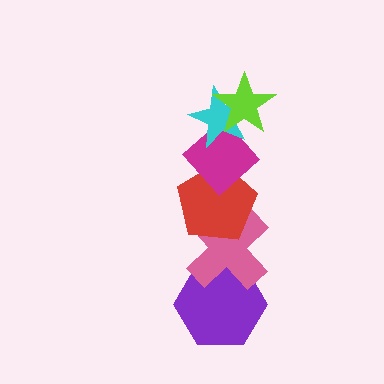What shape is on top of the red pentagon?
The magenta diamond is on top of the red pentagon.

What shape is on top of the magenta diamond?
The cyan star is on top of the magenta diamond.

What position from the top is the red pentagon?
The red pentagon is 4th from the top.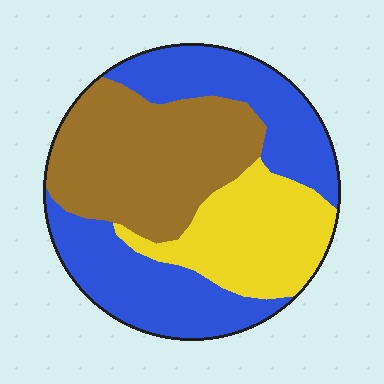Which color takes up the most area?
Blue, at roughly 40%.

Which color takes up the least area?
Yellow, at roughly 25%.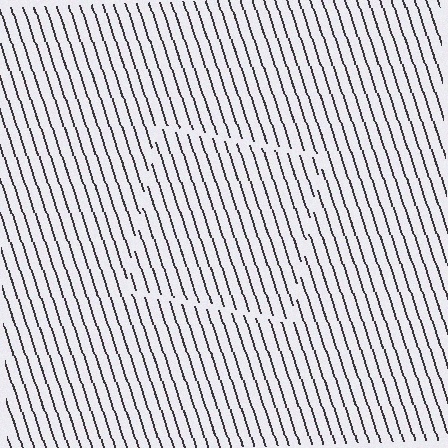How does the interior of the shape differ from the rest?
The interior of the shape contains the same grating, shifted by half a period — the contour is defined by the phase discontinuity where line-ends from the inner and outer gratings abut.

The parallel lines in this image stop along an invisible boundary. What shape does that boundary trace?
An illusory square. The interior of the shape contains the same grating, shifted by half a period — the contour is defined by the phase discontinuity where line-ends from the inner and outer gratings abut.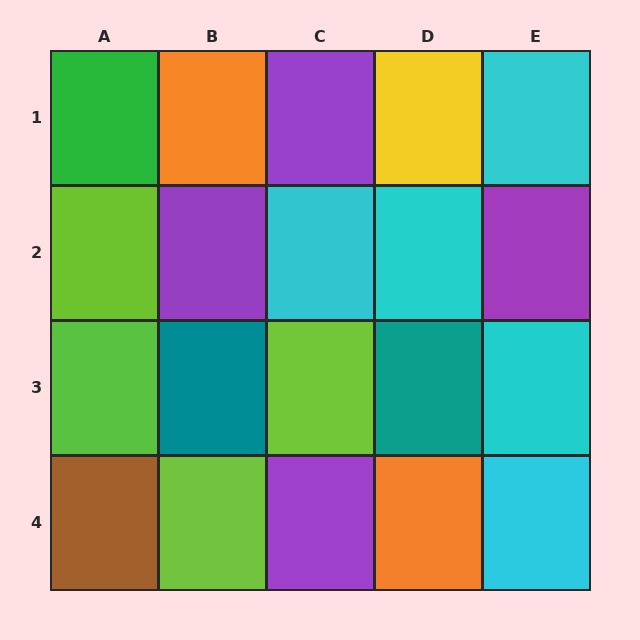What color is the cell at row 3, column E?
Cyan.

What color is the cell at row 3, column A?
Lime.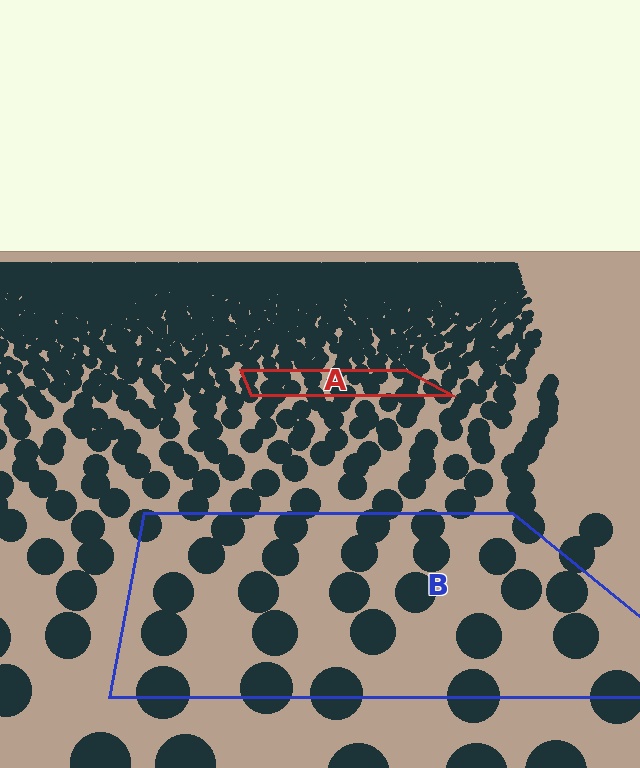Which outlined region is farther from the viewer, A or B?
Region A is farther from the viewer — the texture elements inside it appear smaller and more densely packed.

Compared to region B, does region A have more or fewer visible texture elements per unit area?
Region A has more texture elements per unit area — they are packed more densely because it is farther away.